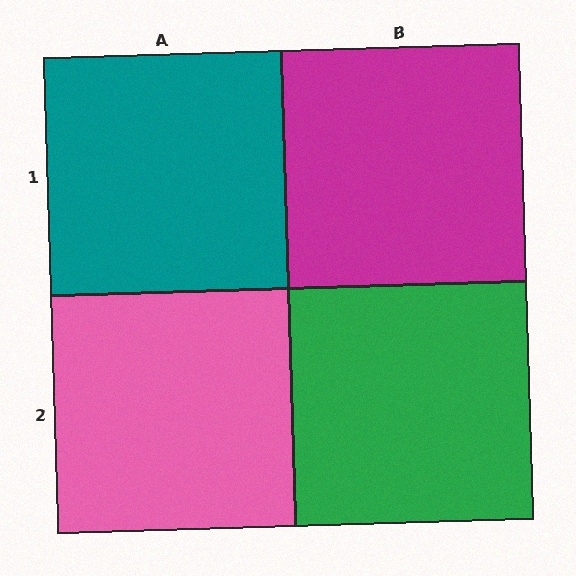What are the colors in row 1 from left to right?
Teal, magenta.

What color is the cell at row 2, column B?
Green.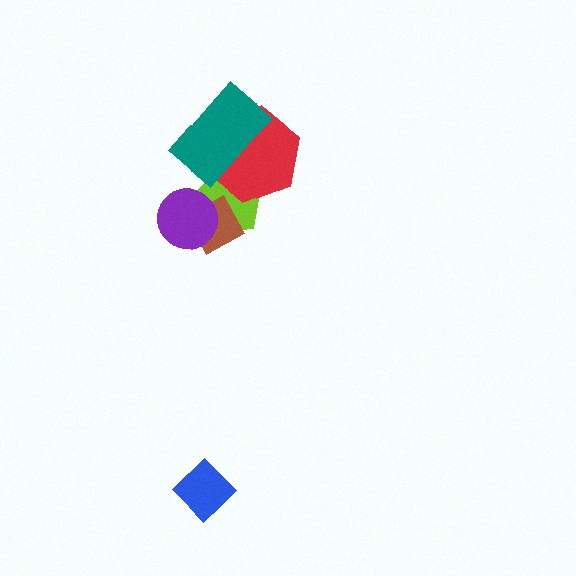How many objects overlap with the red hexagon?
2 objects overlap with the red hexagon.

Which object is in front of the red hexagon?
The teal rectangle is in front of the red hexagon.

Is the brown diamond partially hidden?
Yes, it is partially covered by another shape.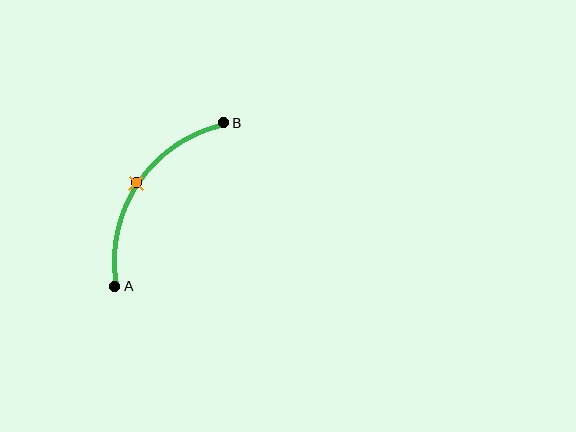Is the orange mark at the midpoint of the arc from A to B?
Yes. The orange mark lies on the arc at equal arc-length from both A and B — it is the arc midpoint.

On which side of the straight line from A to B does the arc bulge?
The arc bulges to the left of the straight line connecting A and B.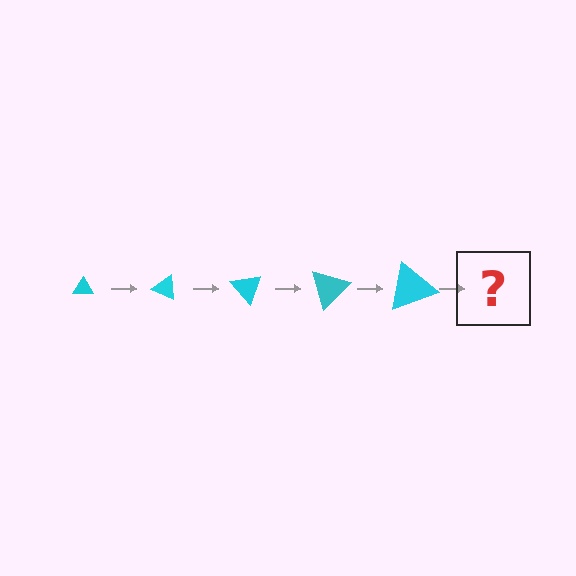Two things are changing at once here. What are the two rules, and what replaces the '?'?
The two rules are that the triangle grows larger each step and it rotates 25 degrees each step. The '?' should be a triangle, larger than the previous one and rotated 125 degrees from the start.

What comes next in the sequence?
The next element should be a triangle, larger than the previous one and rotated 125 degrees from the start.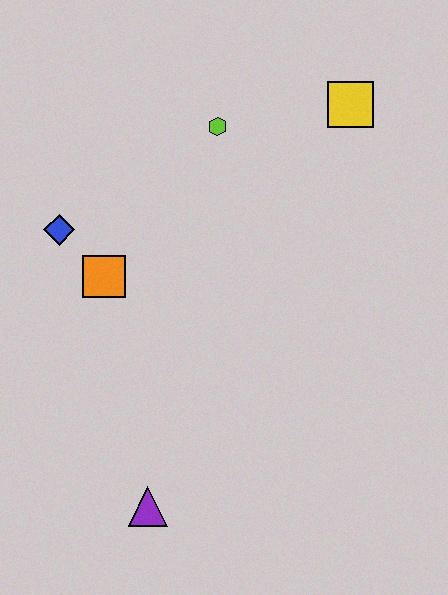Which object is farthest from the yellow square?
The purple triangle is farthest from the yellow square.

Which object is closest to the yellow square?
The lime hexagon is closest to the yellow square.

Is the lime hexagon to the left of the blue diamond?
No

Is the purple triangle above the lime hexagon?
No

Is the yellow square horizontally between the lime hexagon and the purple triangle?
No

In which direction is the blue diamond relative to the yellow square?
The blue diamond is to the left of the yellow square.